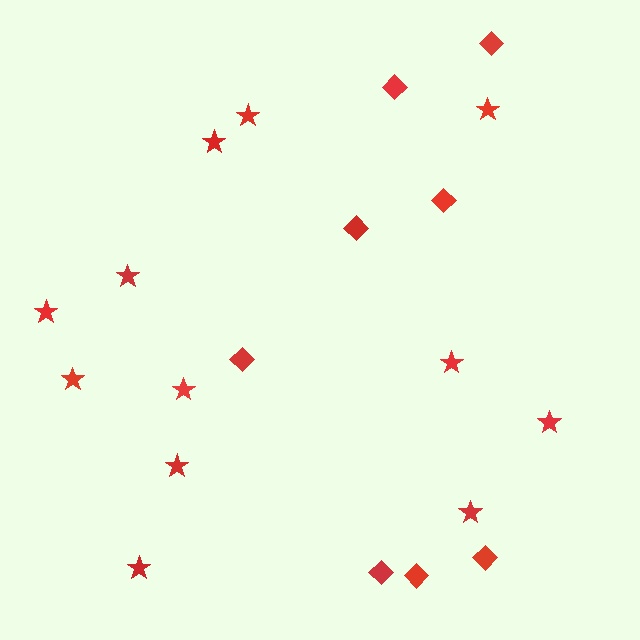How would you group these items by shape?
There are 2 groups: one group of stars (12) and one group of diamonds (8).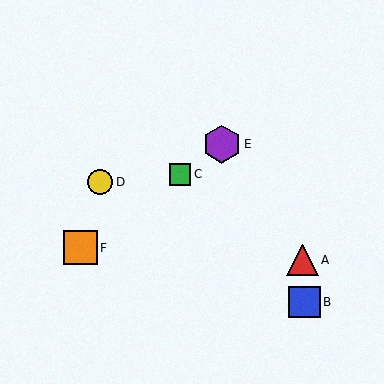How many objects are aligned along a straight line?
3 objects (C, E, F) are aligned along a straight line.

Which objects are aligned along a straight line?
Objects C, E, F are aligned along a straight line.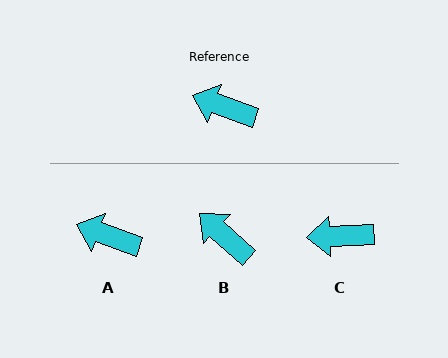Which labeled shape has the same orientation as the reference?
A.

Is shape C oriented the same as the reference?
No, it is off by about 22 degrees.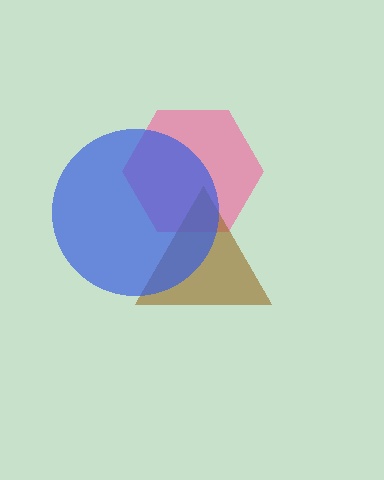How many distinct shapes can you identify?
There are 3 distinct shapes: a pink hexagon, a brown triangle, a blue circle.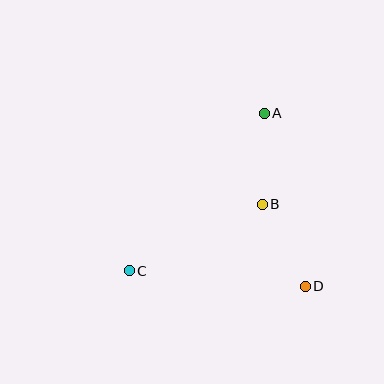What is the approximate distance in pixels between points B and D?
The distance between B and D is approximately 93 pixels.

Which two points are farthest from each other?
Points A and C are farthest from each other.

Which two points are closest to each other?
Points A and B are closest to each other.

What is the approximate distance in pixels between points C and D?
The distance between C and D is approximately 177 pixels.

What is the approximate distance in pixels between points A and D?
The distance between A and D is approximately 178 pixels.